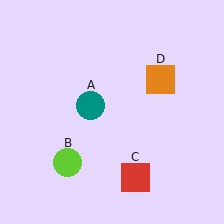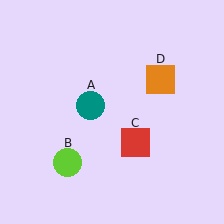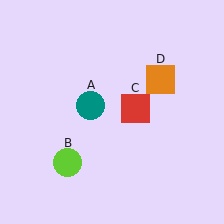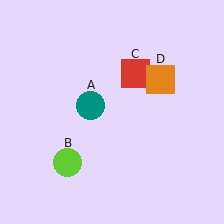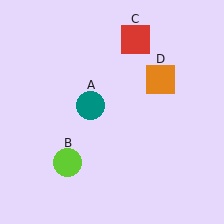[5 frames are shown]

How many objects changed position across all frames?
1 object changed position: red square (object C).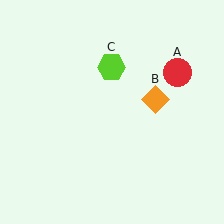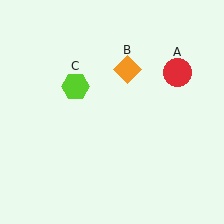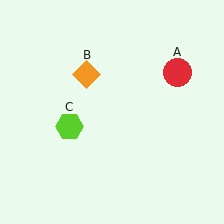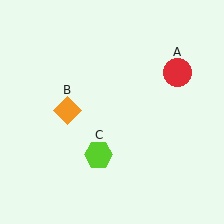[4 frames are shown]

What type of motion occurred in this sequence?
The orange diamond (object B), lime hexagon (object C) rotated counterclockwise around the center of the scene.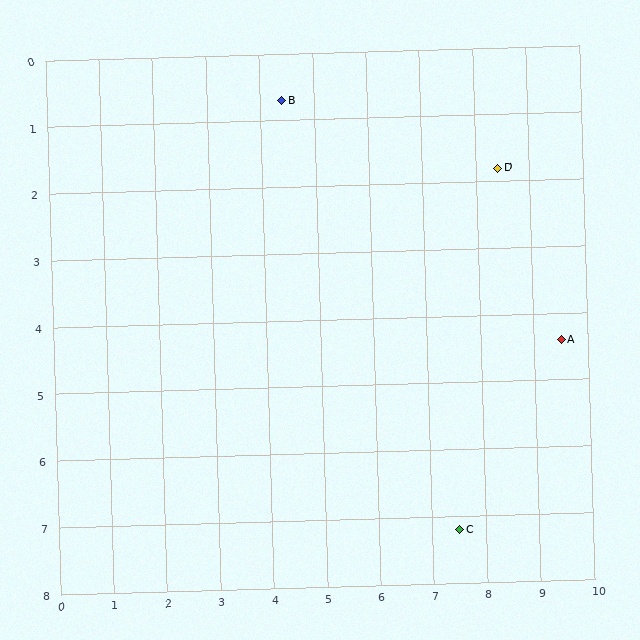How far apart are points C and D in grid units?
Points C and D are about 5.5 grid units apart.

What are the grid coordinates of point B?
Point B is at approximately (4.4, 0.7).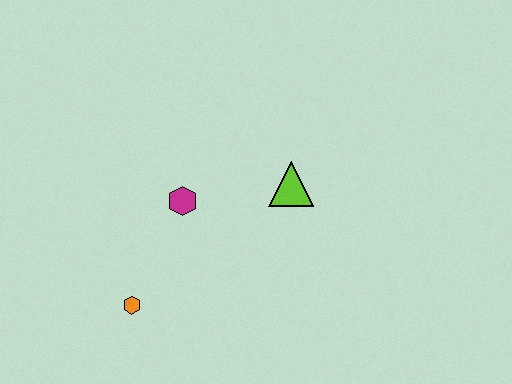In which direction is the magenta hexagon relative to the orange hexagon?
The magenta hexagon is above the orange hexagon.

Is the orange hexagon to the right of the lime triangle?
No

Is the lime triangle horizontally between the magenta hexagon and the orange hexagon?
No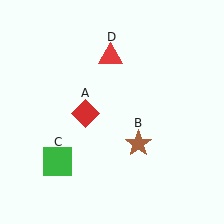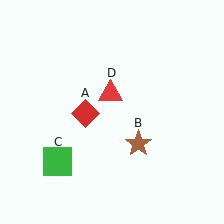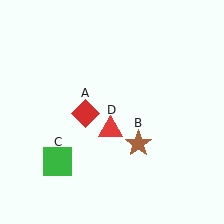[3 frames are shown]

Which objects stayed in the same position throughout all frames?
Red diamond (object A) and brown star (object B) and green square (object C) remained stationary.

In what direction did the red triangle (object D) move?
The red triangle (object D) moved down.